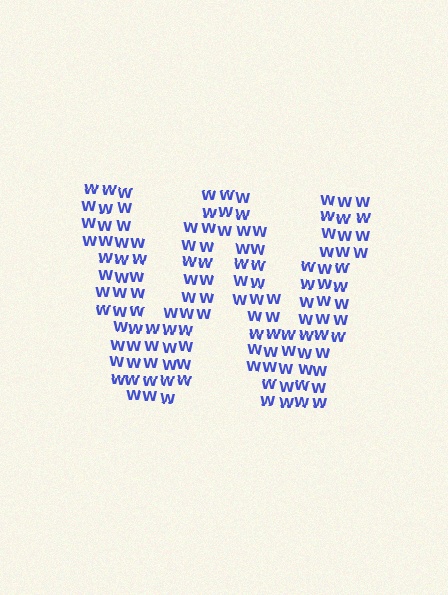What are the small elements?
The small elements are letter W's.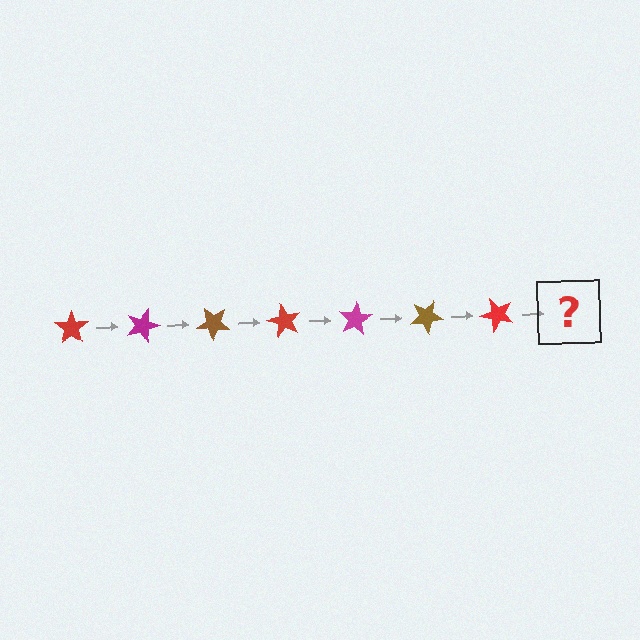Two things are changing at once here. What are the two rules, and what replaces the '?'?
The two rules are that it rotates 20 degrees each step and the color cycles through red, magenta, and brown. The '?' should be a magenta star, rotated 140 degrees from the start.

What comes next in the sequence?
The next element should be a magenta star, rotated 140 degrees from the start.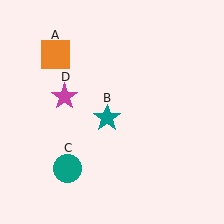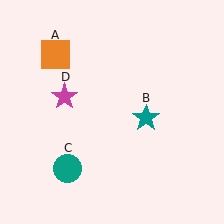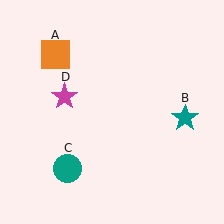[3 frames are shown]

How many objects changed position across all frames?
1 object changed position: teal star (object B).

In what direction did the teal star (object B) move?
The teal star (object B) moved right.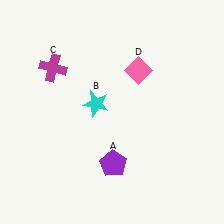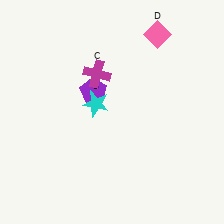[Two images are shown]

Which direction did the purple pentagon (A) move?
The purple pentagon (A) moved up.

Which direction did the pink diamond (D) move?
The pink diamond (D) moved up.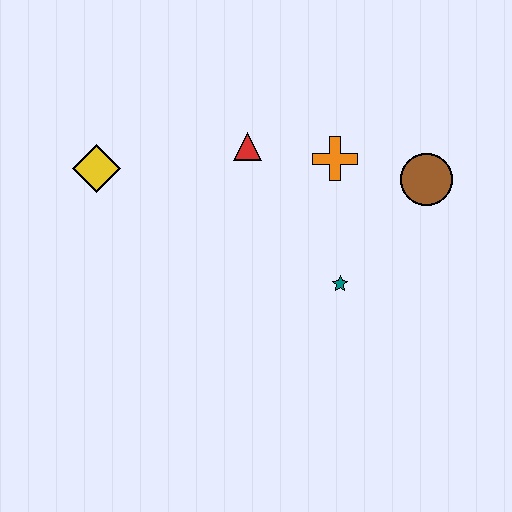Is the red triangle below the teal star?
No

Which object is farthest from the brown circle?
The yellow diamond is farthest from the brown circle.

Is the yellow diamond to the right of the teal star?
No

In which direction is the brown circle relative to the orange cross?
The brown circle is to the right of the orange cross.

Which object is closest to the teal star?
The orange cross is closest to the teal star.